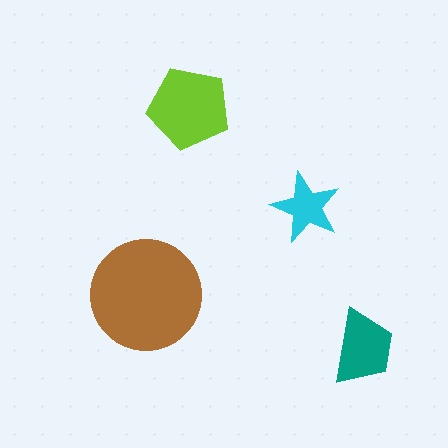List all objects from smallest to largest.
The cyan star, the teal trapezoid, the lime pentagon, the brown circle.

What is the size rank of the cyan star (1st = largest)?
4th.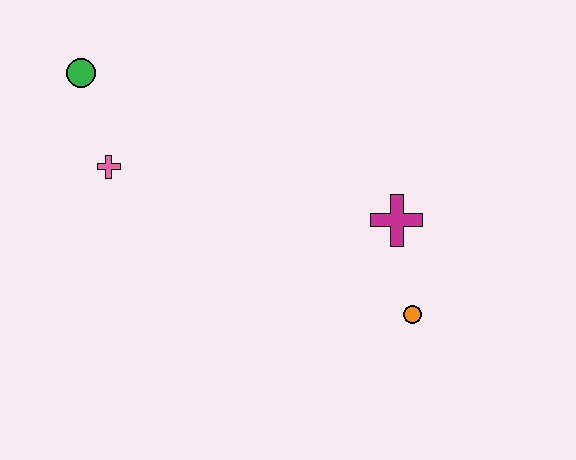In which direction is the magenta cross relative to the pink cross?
The magenta cross is to the right of the pink cross.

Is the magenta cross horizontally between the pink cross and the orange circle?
Yes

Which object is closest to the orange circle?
The magenta cross is closest to the orange circle.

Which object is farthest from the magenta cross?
The green circle is farthest from the magenta cross.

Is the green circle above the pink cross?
Yes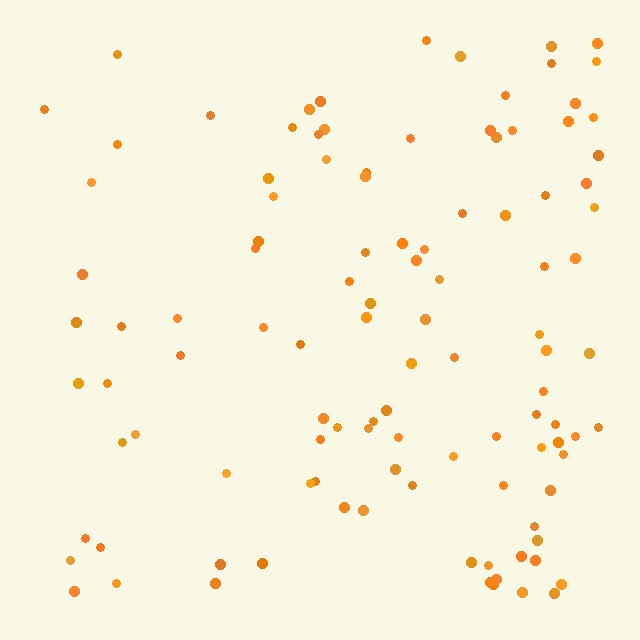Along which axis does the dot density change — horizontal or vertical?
Horizontal.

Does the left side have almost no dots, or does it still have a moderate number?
Still a moderate number, just noticeably fewer than the right.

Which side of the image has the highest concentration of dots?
The right.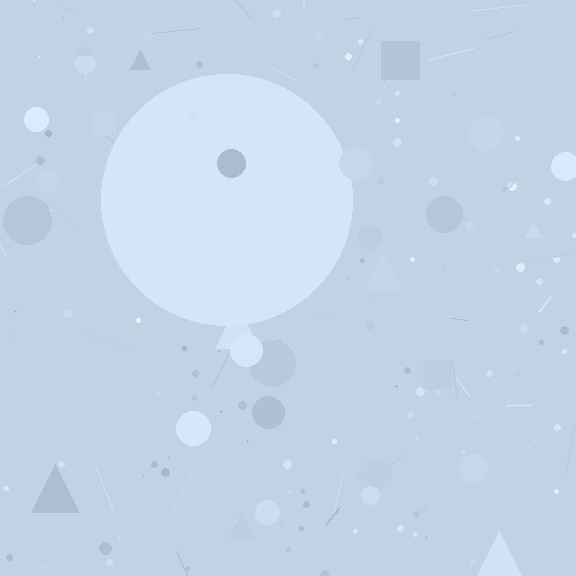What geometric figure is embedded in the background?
A circle is embedded in the background.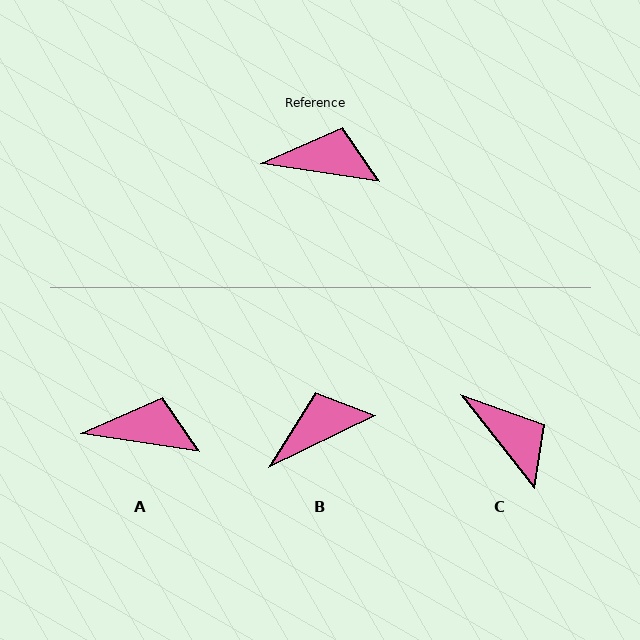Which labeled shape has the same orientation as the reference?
A.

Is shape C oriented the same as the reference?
No, it is off by about 43 degrees.